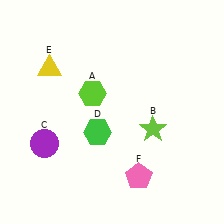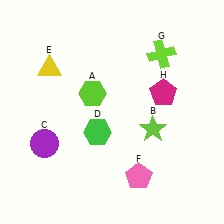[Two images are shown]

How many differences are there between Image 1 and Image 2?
There are 2 differences between the two images.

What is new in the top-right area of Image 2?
A lime cross (G) was added in the top-right area of Image 2.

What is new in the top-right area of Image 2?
A magenta pentagon (H) was added in the top-right area of Image 2.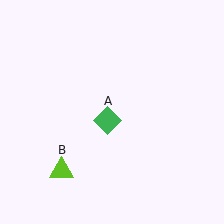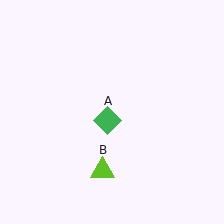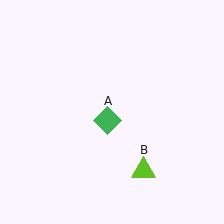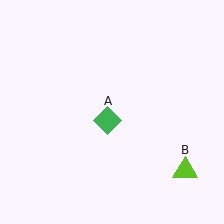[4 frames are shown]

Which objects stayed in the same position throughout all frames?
Green diamond (object A) remained stationary.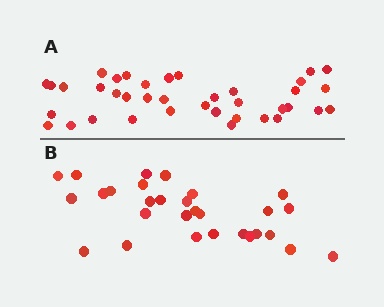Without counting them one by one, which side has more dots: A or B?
Region A (the top region) has more dots.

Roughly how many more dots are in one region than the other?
Region A has roughly 8 or so more dots than region B.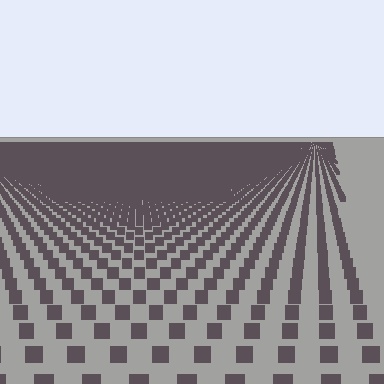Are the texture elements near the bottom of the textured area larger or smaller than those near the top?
Larger. Near the bottom, elements are closer to the viewer and appear at a bigger on-screen size.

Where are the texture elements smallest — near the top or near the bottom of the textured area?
Near the top.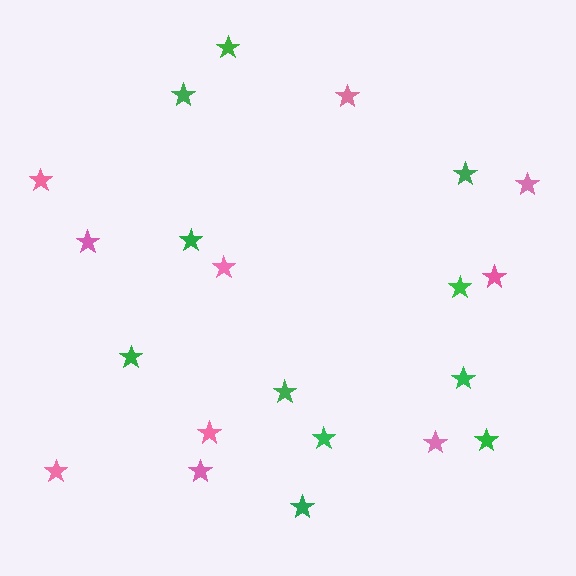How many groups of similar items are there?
There are 2 groups: one group of pink stars (10) and one group of green stars (11).